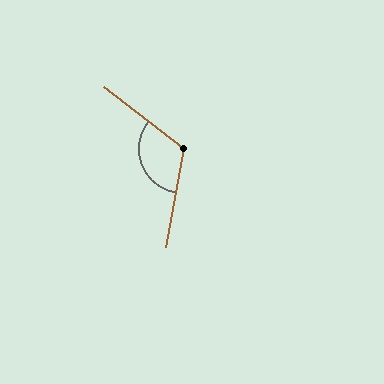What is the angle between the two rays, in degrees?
Approximately 117 degrees.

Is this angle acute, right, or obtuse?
It is obtuse.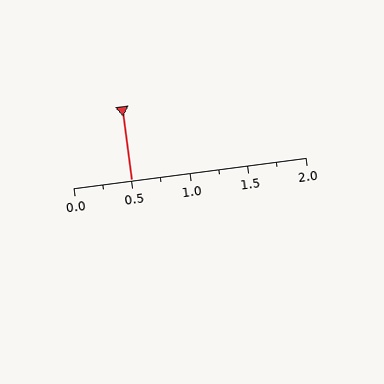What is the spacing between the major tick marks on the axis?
The major ticks are spaced 0.5 apart.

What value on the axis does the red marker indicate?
The marker indicates approximately 0.5.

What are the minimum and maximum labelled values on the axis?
The axis runs from 0.0 to 2.0.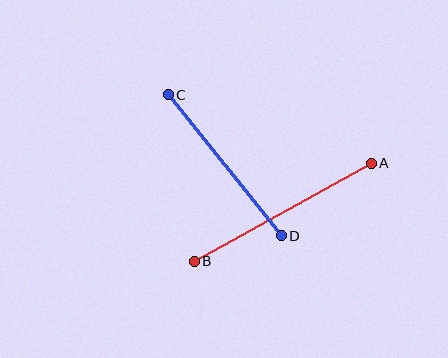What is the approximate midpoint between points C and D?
The midpoint is at approximately (225, 165) pixels.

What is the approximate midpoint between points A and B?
The midpoint is at approximately (283, 212) pixels.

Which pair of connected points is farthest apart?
Points A and B are farthest apart.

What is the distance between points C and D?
The distance is approximately 181 pixels.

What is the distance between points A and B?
The distance is approximately 202 pixels.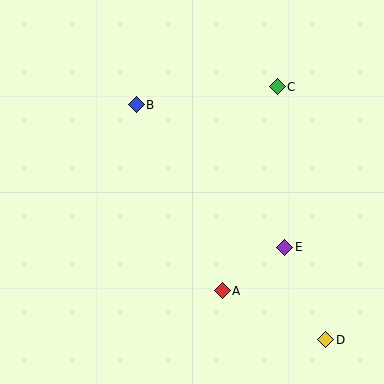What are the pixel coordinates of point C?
Point C is at (277, 87).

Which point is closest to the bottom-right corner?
Point D is closest to the bottom-right corner.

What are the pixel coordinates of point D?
Point D is at (326, 340).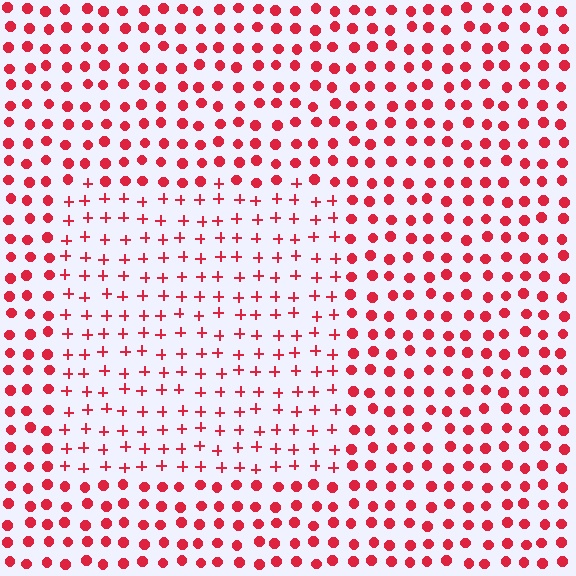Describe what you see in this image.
The image is filled with small red elements arranged in a uniform grid. A rectangle-shaped region contains plus signs, while the surrounding area contains circles. The boundary is defined purely by the change in element shape.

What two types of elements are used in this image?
The image uses plus signs inside the rectangle region and circles outside it.